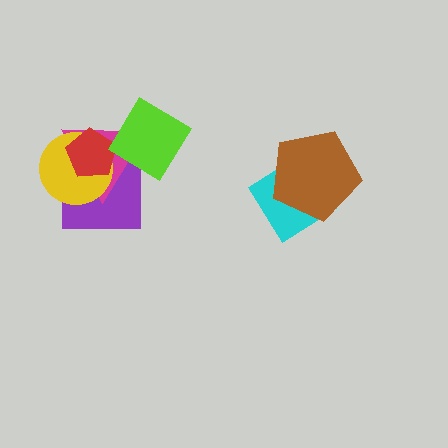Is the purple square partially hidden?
Yes, it is partially covered by another shape.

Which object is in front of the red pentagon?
The lime diamond is in front of the red pentagon.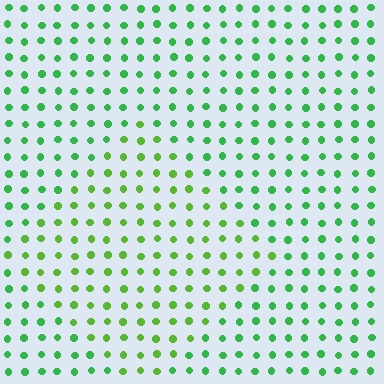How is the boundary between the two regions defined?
The boundary is defined purely by a slight shift in hue (about 28 degrees). Spacing, size, and orientation are identical on both sides.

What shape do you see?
I see a diamond.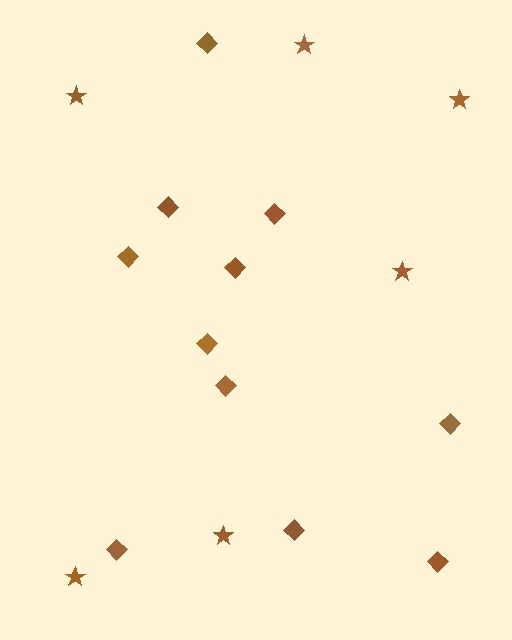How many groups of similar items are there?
There are 2 groups: one group of stars (6) and one group of diamonds (11).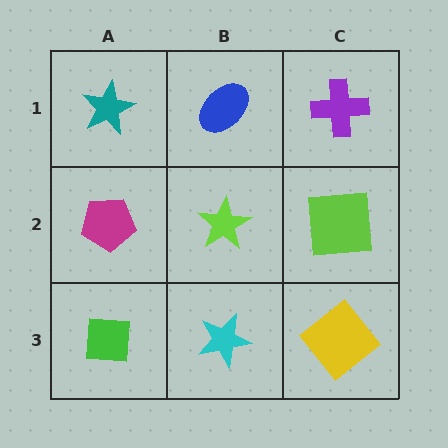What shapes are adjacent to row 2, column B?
A blue ellipse (row 1, column B), a cyan star (row 3, column B), a magenta pentagon (row 2, column A), a lime square (row 2, column C).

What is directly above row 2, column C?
A purple cross.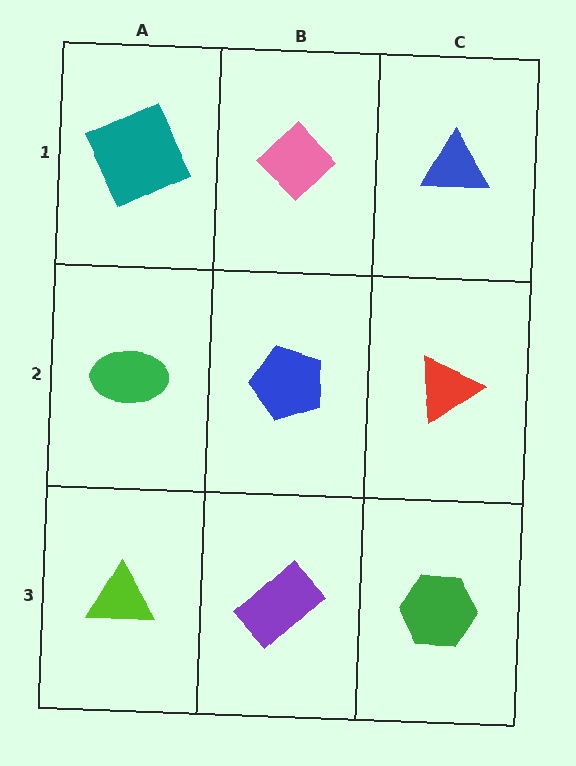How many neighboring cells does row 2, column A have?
3.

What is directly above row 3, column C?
A red triangle.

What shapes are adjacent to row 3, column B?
A blue pentagon (row 2, column B), a lime triangle (row 3, column A), a green hexagon (row 3, column C).